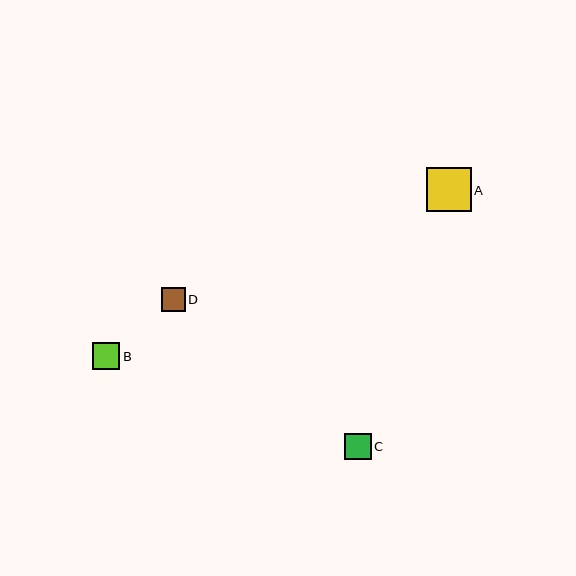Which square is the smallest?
Square D is the smallest with a size of approximately 24 pixels.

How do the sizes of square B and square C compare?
Square B and square C are approximately the same size.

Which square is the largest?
Square A is the largest with a size of approximately 45 pixels.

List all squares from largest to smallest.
From largest to smallest: A, B, C, D.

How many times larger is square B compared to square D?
Square B is approximately 1.1 times the size of square D.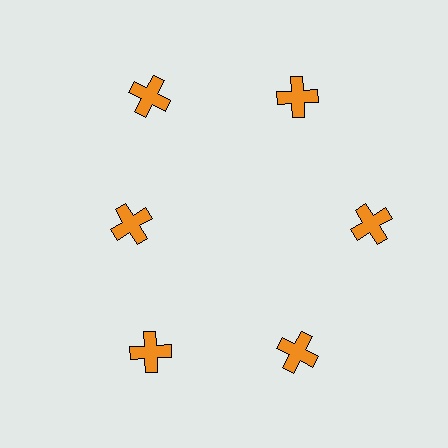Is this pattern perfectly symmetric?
No. The 6 orange crosses are arranged in a ring, but one element near the 9 o'clock position is pulled inward toward the center, breaking the 6-fold rotational symmetry.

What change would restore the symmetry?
The symmetry would be restored by moving it outward, back onto the ring so that all 6 crosses sit at equal angles and equal distance from the center.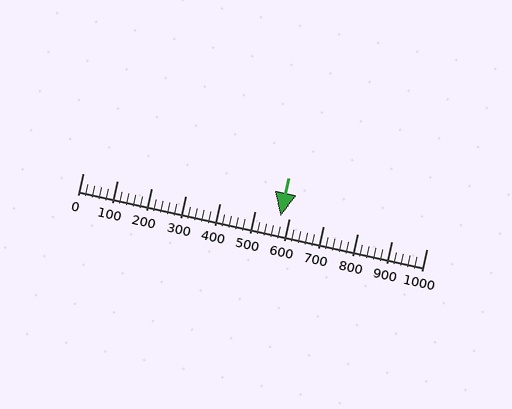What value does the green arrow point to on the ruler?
The green arrow points to approximately 575.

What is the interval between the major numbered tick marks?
The major tick marks are spaced 100 units apart.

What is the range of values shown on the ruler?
The ruler shows values from 0 to 1000.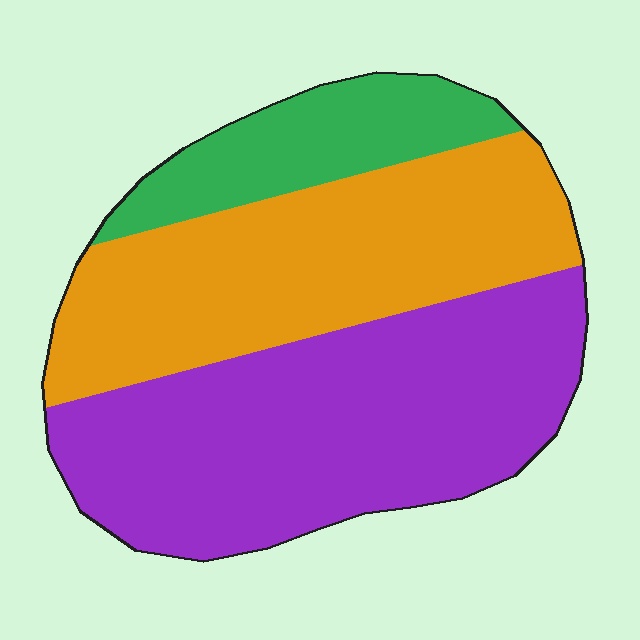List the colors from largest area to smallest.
From largest to smallest: purple, orange, green.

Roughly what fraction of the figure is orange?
Orange takes up between a quarter and a half of the figure.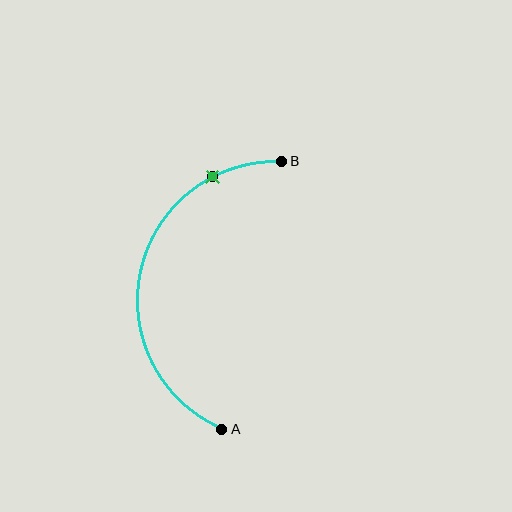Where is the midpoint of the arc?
The arc midpoint is the point on the curve farthest from the straight line joining A and B. It sits to the left of that line.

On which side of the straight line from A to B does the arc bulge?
The arc bulges to the left of the straight line connecting A and B.